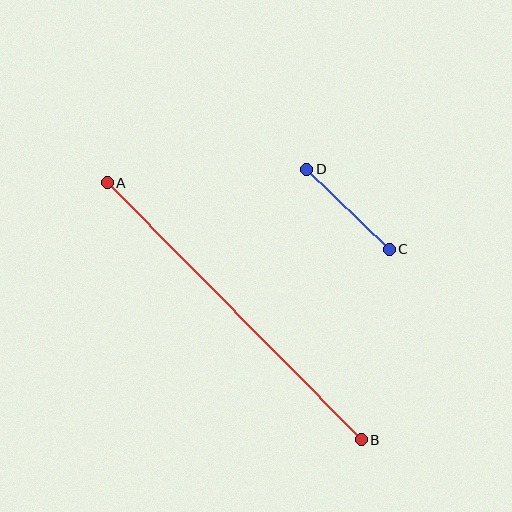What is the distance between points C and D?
The distance is approximately 115 pixels.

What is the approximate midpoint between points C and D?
The midpoint is at approximately (348, 209) pixels.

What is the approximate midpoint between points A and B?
The midpoint is at approximately (234, 311) pixels.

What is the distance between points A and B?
The distance is approximately 361 pixels.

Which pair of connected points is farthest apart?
Points A and B are farthest apart.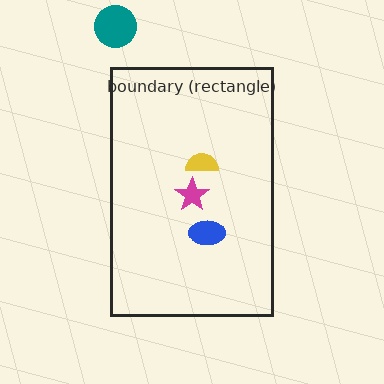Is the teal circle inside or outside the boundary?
Outside.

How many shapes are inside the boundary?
3 inside, 1 outside.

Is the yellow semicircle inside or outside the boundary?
Inside.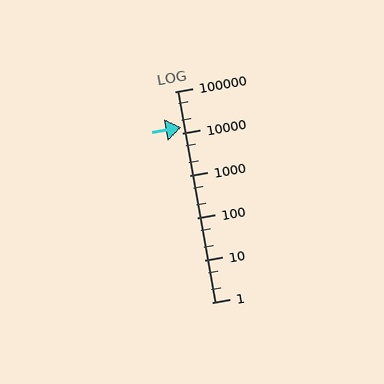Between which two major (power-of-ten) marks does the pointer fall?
The pointer is between 10000 and 100000.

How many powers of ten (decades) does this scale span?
The scale spans 5 decades, from 1 to 100000.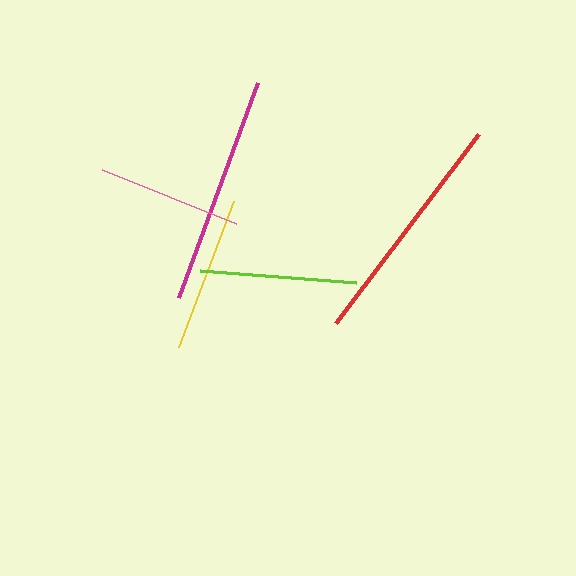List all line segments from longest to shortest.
From longest to shortest: red, magenta, lime, yellow, pink.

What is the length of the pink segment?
The pink segment is approximately 145 pixels long.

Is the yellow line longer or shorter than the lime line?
The lime line is longer than the yellow line.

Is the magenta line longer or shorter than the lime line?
The magenta line is longer than the lime line.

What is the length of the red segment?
The red segment is approximately 237 pixels long.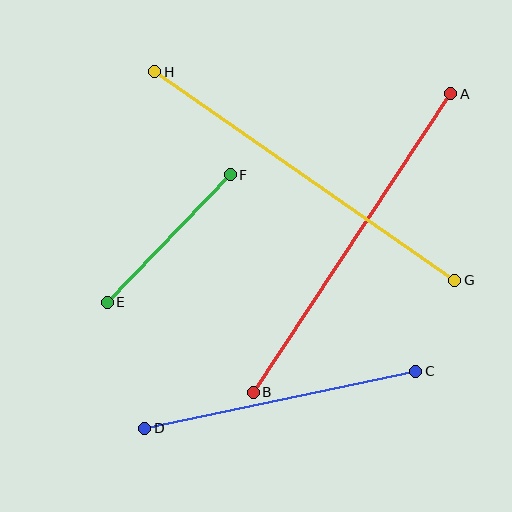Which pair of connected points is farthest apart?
Points G and H are farthest apart.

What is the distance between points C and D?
The distance is approximately 277 pixels.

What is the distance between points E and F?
The distance is approximately 177 pixels.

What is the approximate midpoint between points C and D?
The midpoint is at approximately (280, 400) pixels.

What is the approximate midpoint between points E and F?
The midpoint is at approximately (169, 239) pixels.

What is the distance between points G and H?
The distance is approximately 365 pixels.